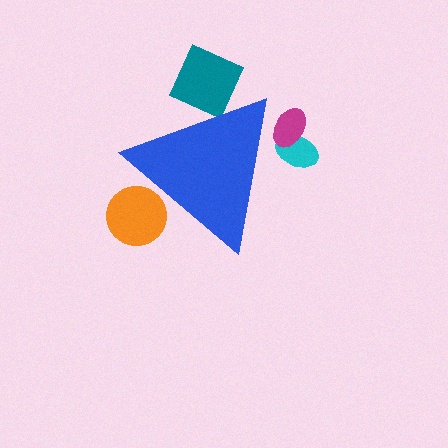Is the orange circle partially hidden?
Yes, the orange circle is partially hidden behind the blue triangle.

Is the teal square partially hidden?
Yes, the teal square is partially hidden behind the blue triangle.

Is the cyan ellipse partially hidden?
Yes, the cyan ellipse is partially hidden behind the blue triangle.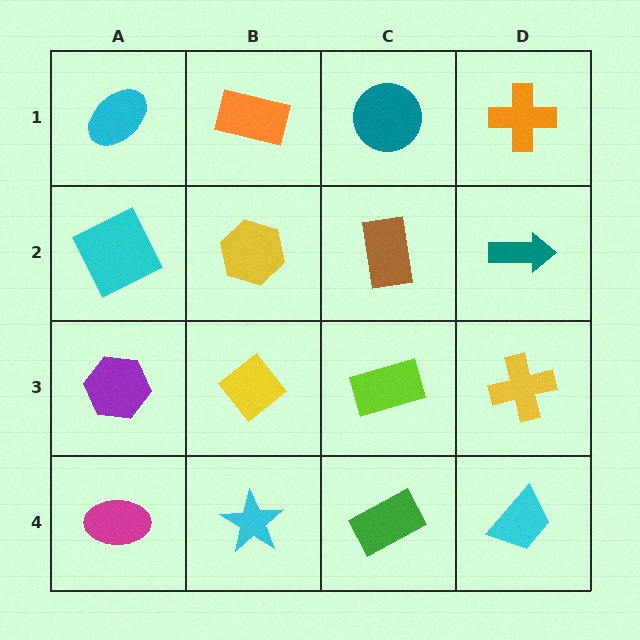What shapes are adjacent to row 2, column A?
A cyan ellipse (row 1, column A), a purple hexagon (row 3, column A), a yellow hexagon (row 2, column B).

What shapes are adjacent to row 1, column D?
A teal arrow (row 2, column D), a teal circle (row 1, column C).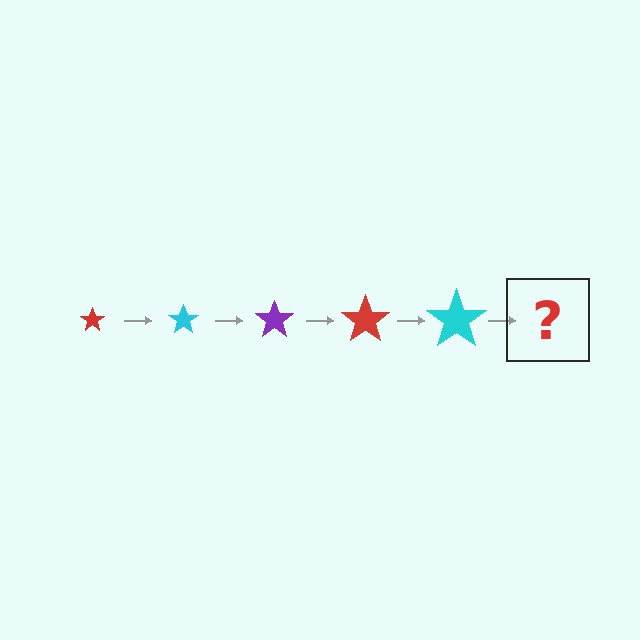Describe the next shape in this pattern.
It should be a purple star, larger than the previous one.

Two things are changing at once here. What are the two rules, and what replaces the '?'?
The two rules are that the star grows larger each step and the color cycles through red, cyan, and purple. The '?' should be a purple star, larger than the previous one.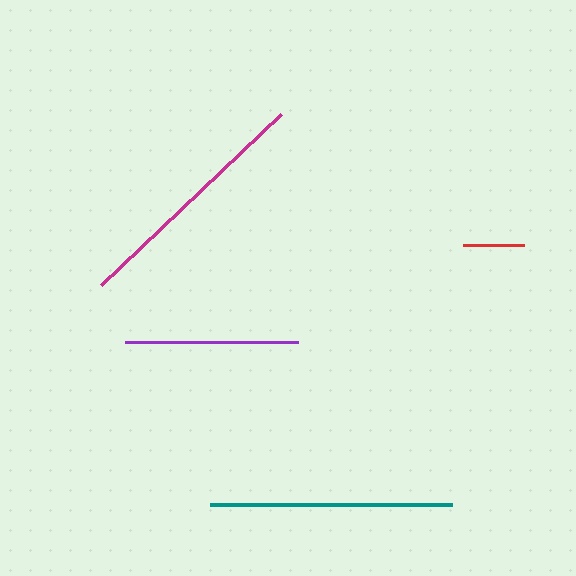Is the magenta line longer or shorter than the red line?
The magenta line is longer than the red line.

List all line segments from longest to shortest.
From longest to shortest: magenta, teal, purple, red.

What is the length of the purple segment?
The purple segment is approximately 173 pixels long.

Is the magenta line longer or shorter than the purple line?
The magenta line is longer than the purple line.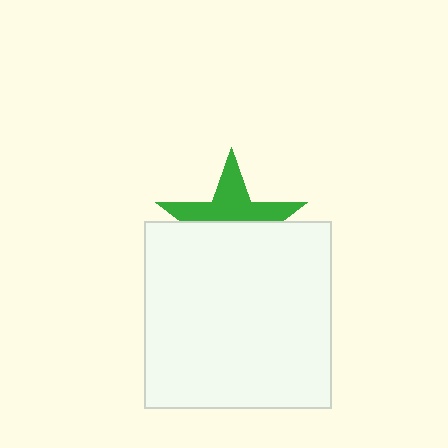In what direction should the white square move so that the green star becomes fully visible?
The white square should move down. That is the shortest direction to clear the overlap and leave the green star fully visible.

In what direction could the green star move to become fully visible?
The green star could move up. That would shift it out from behind the white square entirely.